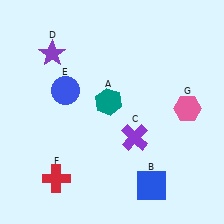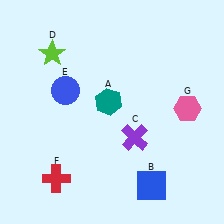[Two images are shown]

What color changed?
The star (D) changed from purple in Image 1 to lime in Image 2.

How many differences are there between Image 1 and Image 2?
There is 1 difference between the two images.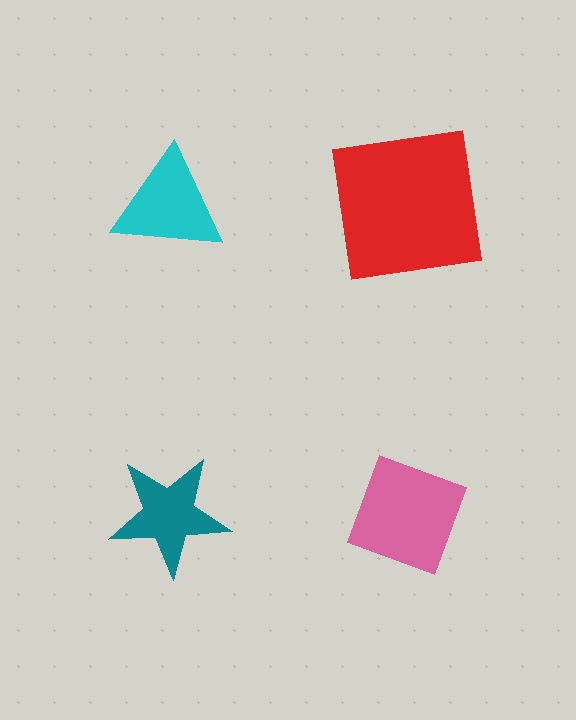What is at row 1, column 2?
A red square.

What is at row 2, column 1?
A teal star.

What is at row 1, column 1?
A cyan triangle.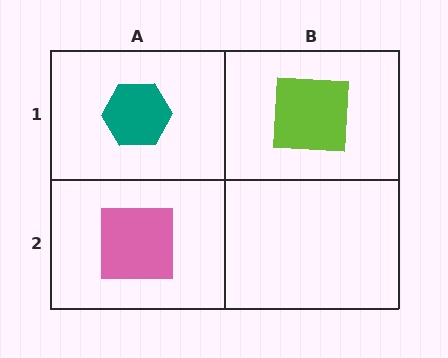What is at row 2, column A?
A pink square.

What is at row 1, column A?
A teal hexagon.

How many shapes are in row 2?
1 shape.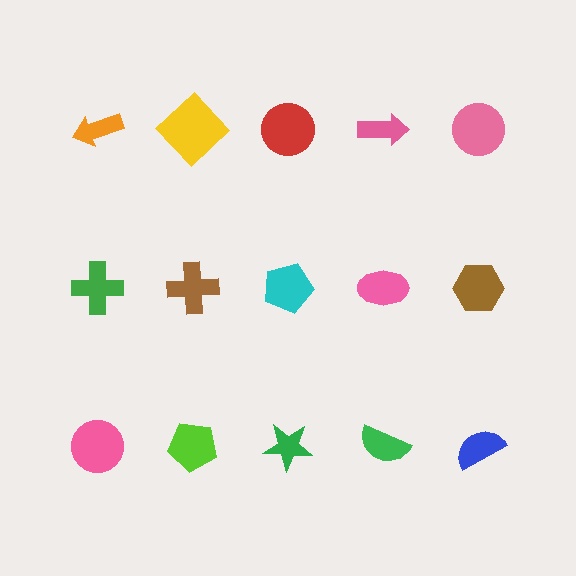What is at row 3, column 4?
A green semicircle.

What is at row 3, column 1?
A pink circle.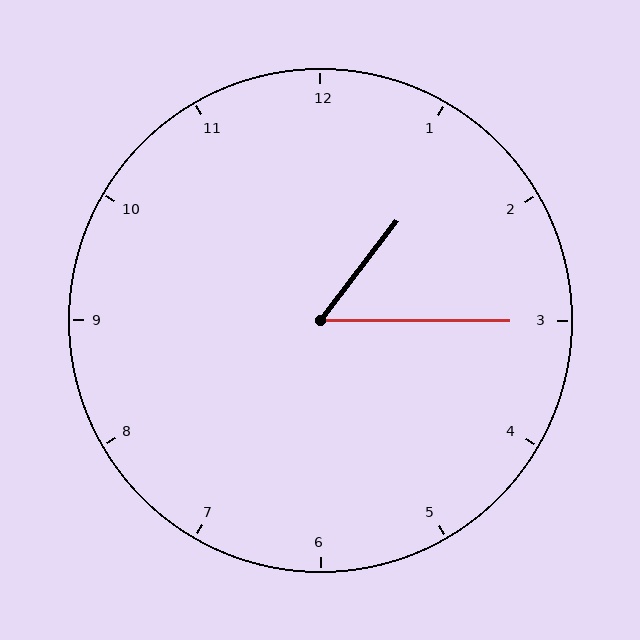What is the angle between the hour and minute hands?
Approximately 52 degrees.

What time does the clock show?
1:15.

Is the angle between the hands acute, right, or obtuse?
It is acute.